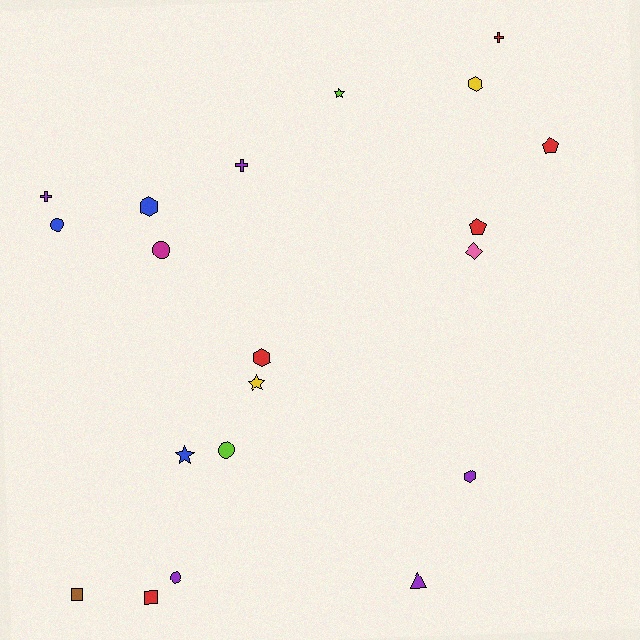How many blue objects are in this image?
There are 3 blue objects.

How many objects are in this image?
There are 20 objects.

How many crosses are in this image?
There are 3 crosses.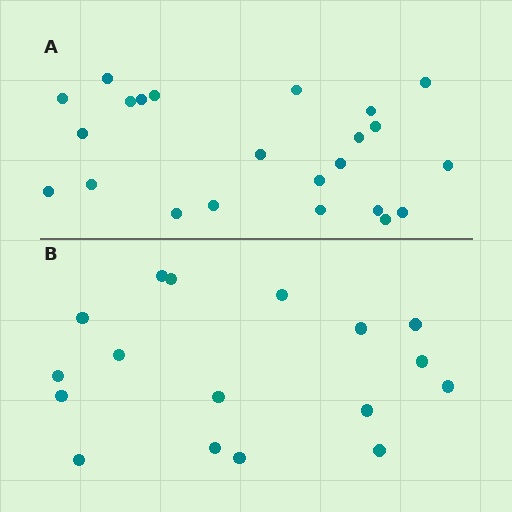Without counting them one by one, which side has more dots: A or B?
Region A (the top region) has more dots.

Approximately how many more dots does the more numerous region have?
Region A has about 6 more dots than region B.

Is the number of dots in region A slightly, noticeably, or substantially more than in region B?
Region A has noticeably more, but not dramatically so. The ratio is roughly 1.4 to 1.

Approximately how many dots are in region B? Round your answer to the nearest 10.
About 20 dots. (The exact count is 17, which rounds to 20.)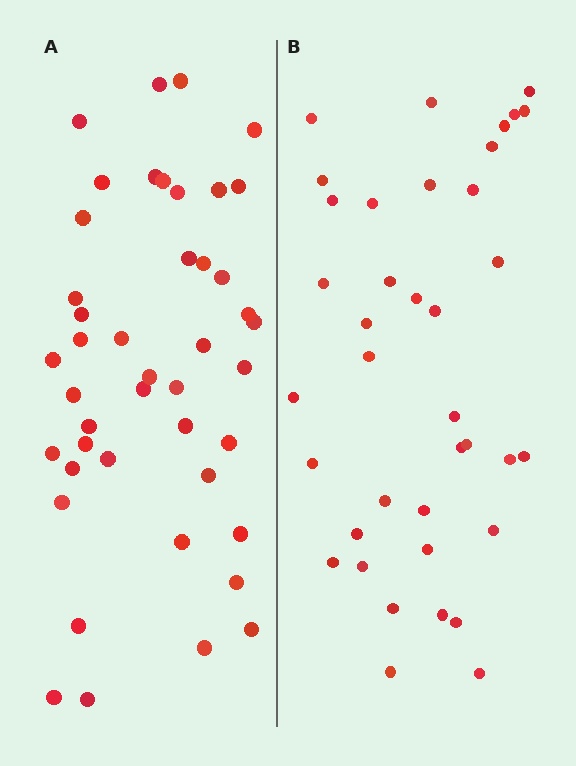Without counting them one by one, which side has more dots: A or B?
Region A (the left region) has more dots.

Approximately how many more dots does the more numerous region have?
Region A has about 6 more dots than region B.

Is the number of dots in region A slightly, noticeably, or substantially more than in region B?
Region A has only slightly more — the two regions are fairly close. The ratio is roughly 1.2 to 1.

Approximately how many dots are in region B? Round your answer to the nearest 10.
About 40 dots. (The exact count is 38, which rounds to 40.)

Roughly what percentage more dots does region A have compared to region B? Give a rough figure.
About 15% more.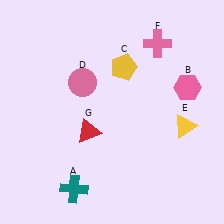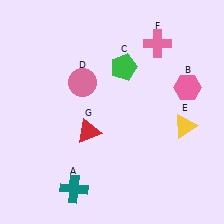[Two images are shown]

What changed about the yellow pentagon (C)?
In Image 1, C is yellow. In Image 2, it changed to green.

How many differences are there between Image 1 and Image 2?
There is 1 difference between the two images.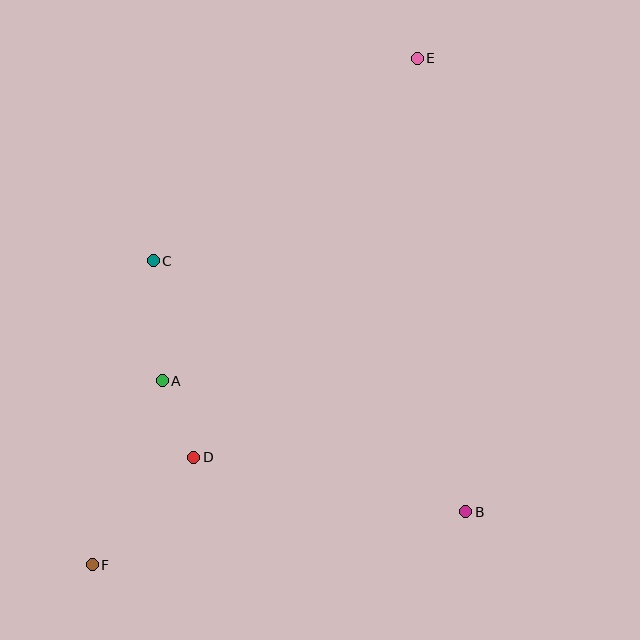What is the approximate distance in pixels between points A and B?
The distance between A and B is approximately 331 pixels.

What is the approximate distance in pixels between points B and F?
The distance between B and F is approximately 377 pixels.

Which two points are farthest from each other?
Points E and F are farthest from each other.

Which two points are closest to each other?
Points A and D are closest to each other.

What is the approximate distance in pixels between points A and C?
The distance between A and C is approximately 120 pixels.